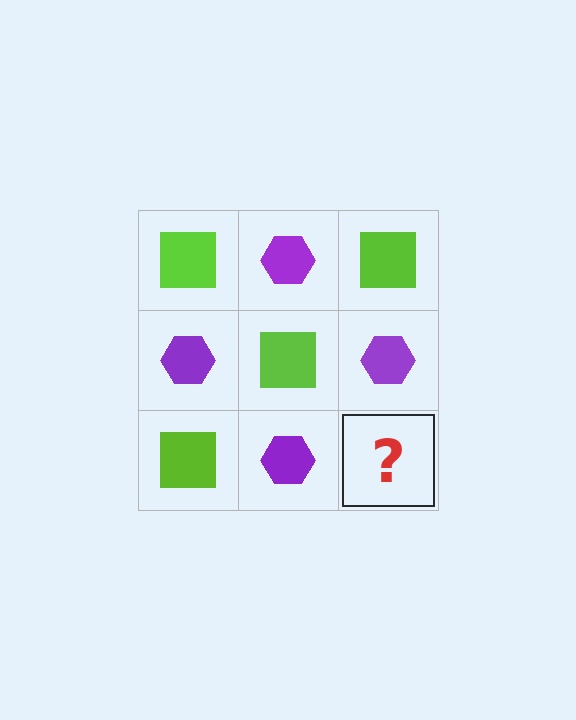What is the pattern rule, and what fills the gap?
The rule is that it alternates lime square and purple hexagon in a checkerboard pattern. The gap should be filled with a lime square.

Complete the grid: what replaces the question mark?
The question mark should be replaced with a lime square.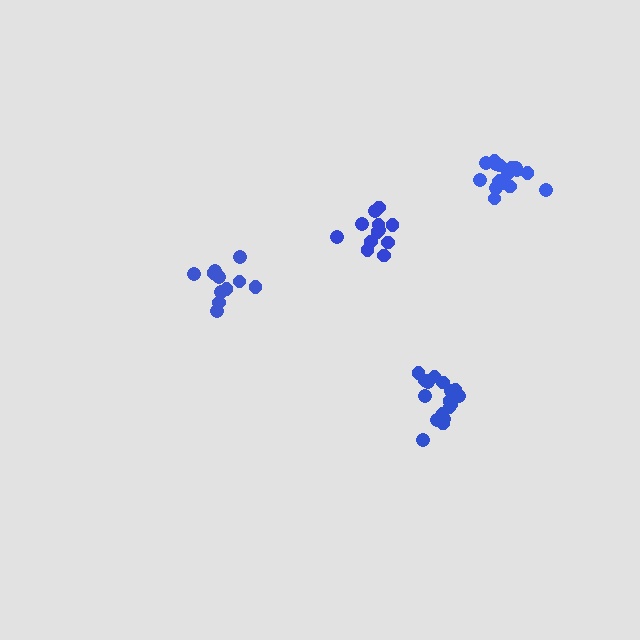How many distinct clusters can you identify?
There are 4 distinct clusters.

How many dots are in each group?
Group 1: 12 dots, Group 2: 17 dots, Group 3: 12 dots, Group 4: 17 dots (58 total).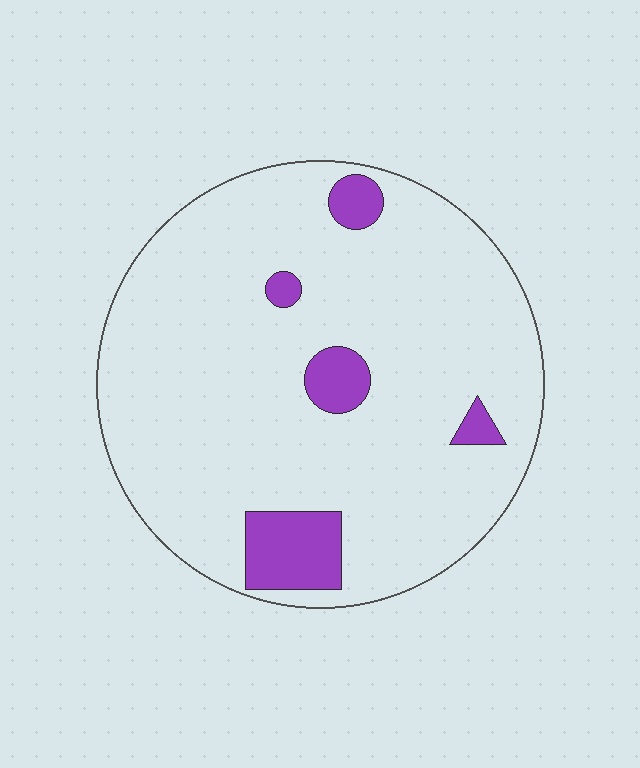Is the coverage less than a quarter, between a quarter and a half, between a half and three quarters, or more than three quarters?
Less than a quarter.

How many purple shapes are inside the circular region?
5.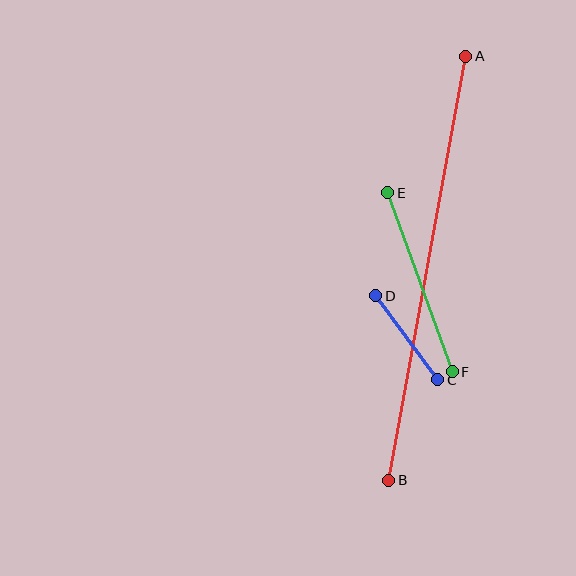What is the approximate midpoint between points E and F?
The midpoint is at approximately (420, 282) pixels.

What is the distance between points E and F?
The distance is approximately 190 pixels.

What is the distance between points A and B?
The distance is approximately 431 pixels.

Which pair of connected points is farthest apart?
Points A and B are farthest apart.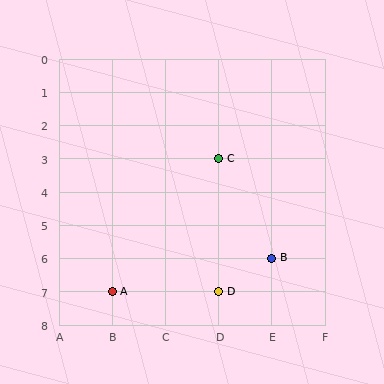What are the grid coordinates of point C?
Point C is at grid coordinates (D, 3).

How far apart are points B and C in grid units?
Points B and C are 1 column and 3 rows apart (about 3.2 grid units diagonally).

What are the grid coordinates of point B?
Point B is at grid coordinates (E, 6).